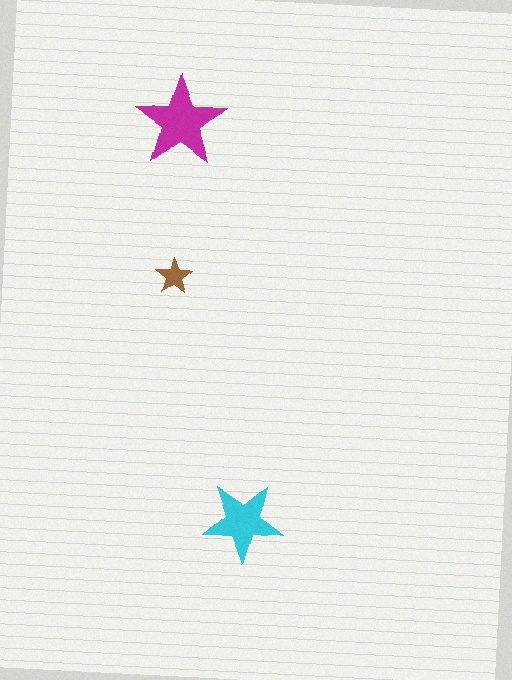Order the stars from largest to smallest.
the magenta one, the cyan one, the brown one.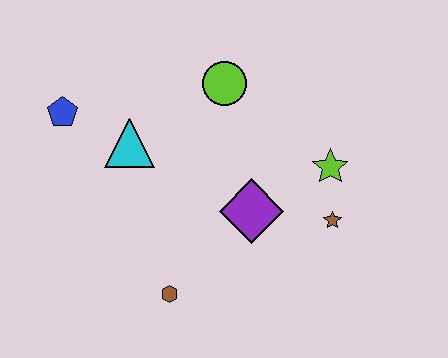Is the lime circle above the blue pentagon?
Yes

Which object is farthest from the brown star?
The blue pentagon is farthest from the brown star.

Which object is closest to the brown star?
The lime star is closest to the brown star.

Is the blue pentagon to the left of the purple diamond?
Yes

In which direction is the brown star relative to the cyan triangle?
The brown star is to the right of the cyan triangle.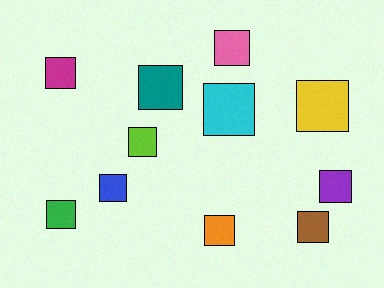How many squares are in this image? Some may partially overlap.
There are 11 squares.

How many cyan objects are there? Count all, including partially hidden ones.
There is 1 cyan object.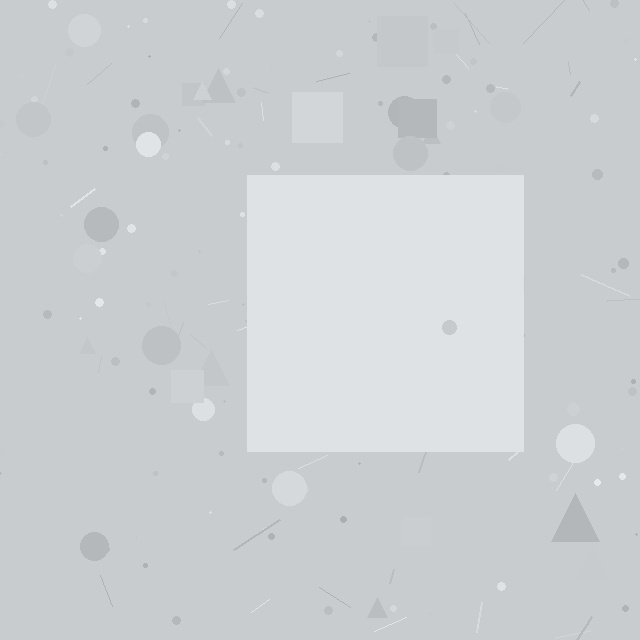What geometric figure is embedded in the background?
A square is embedded in the background.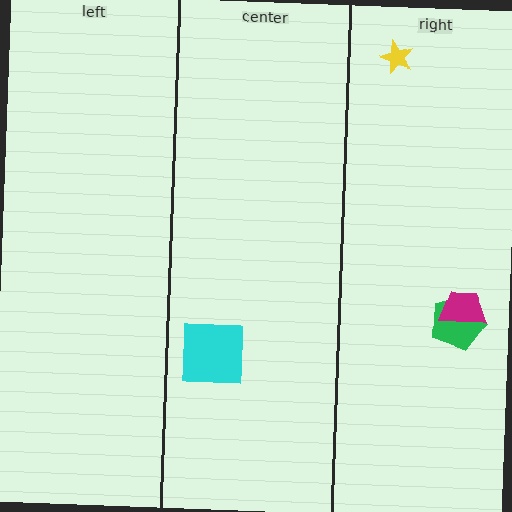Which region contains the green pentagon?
The right region.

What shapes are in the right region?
The yellow star, the green pentagon, the magenta trapezoid.